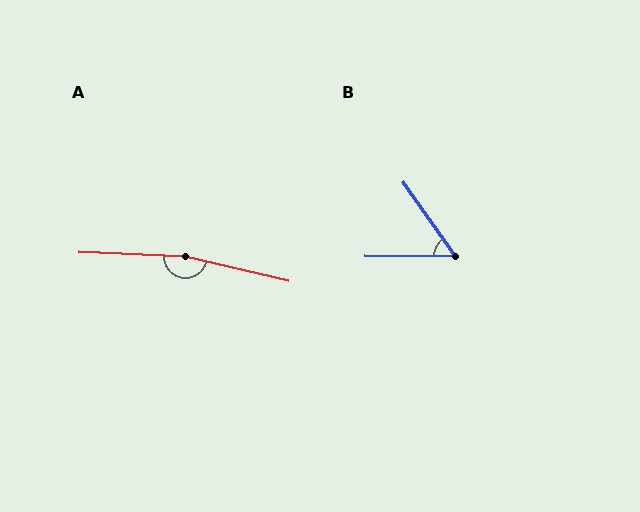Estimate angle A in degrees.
Approximately 169 degrees.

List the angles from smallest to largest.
B (54°), A (169°).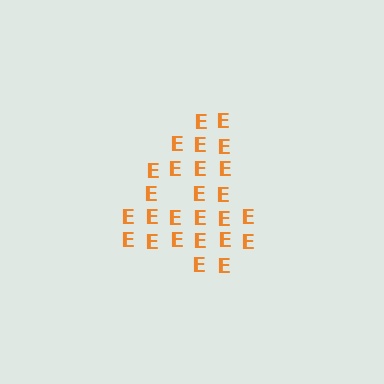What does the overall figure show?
The overall figure shows the digit 4.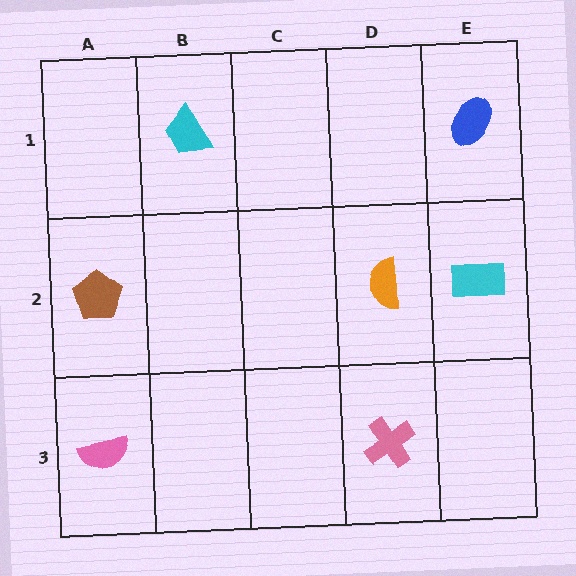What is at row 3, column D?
A pink cross.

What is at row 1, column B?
A cyan trapezoid.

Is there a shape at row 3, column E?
No, that cell is empty.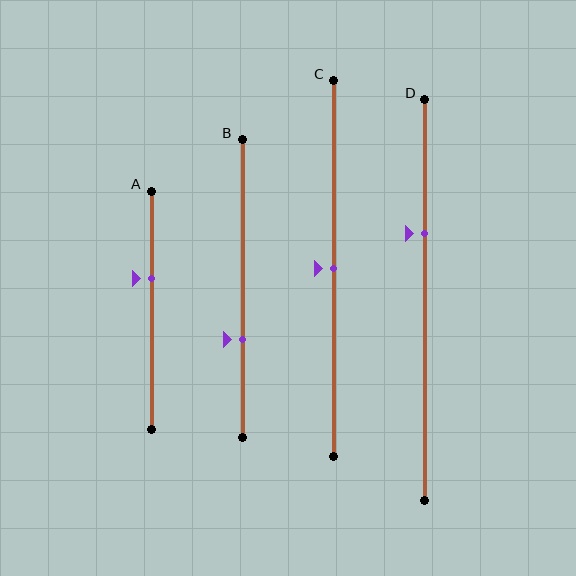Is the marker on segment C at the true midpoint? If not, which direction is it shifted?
Yes, the marker on segment C is at the true midpoint.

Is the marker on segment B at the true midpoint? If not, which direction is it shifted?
No, the marker on segment B is shifted downward by about 17% of the segment length.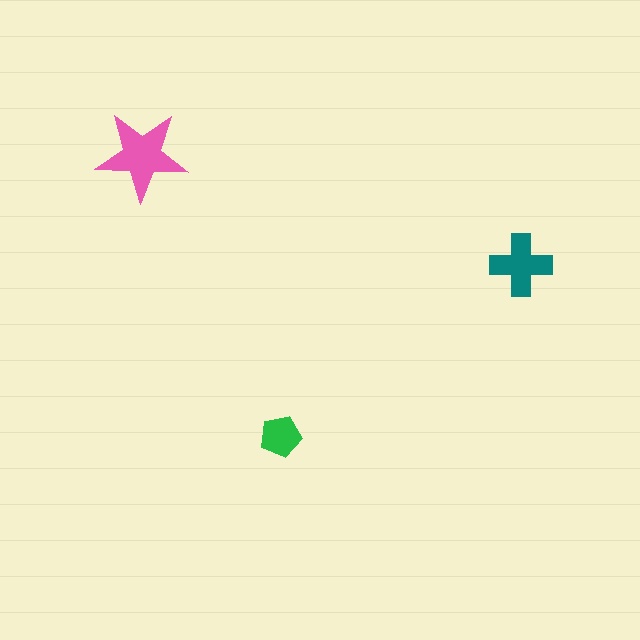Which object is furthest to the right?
The teal cross is rightmost.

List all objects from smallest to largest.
The green pentagon, the teal cross, the pink star.